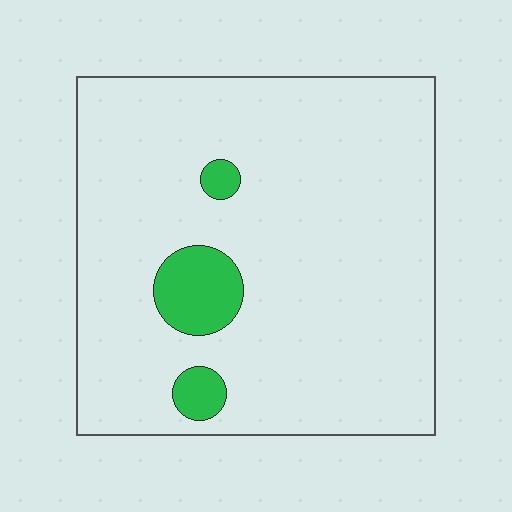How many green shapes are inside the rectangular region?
3.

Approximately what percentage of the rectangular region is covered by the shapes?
Approximately 10%.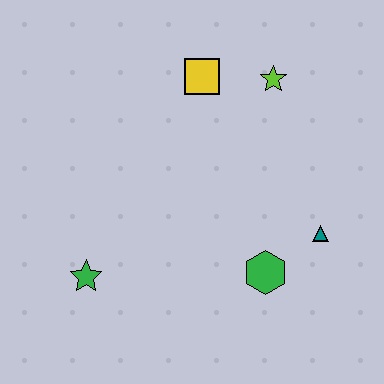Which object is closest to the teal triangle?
The green hexagon is closest to the teal triangle.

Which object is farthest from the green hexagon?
The yellow square is farthest from the green hexagon.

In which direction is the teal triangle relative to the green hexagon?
The teal triangle is to the right of the green hexagon.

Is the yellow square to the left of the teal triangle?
Yes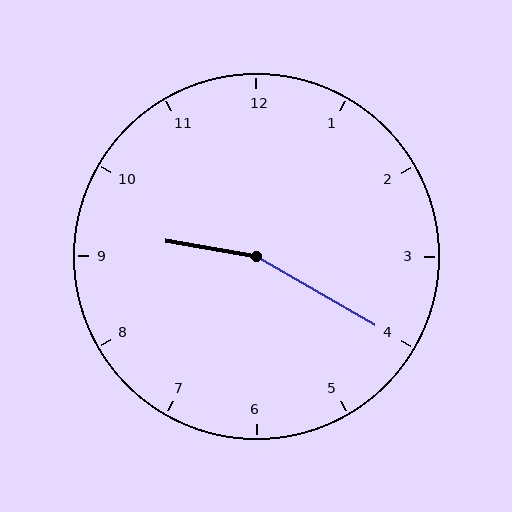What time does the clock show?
9:20.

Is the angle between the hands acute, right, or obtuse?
It is obtuse.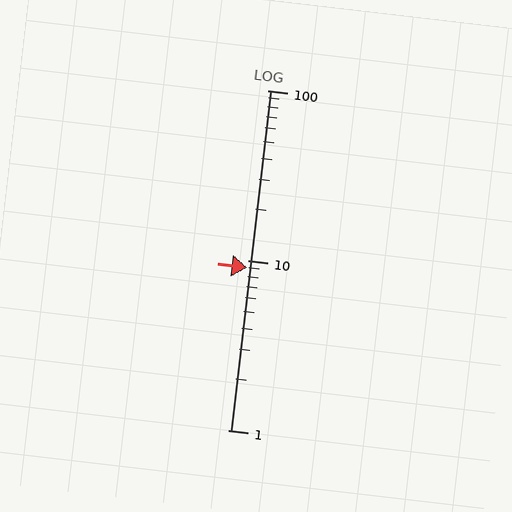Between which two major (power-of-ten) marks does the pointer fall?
The pointer is between 1 and 10.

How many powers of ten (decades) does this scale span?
The scale spans 2 decades, from 1 to 100.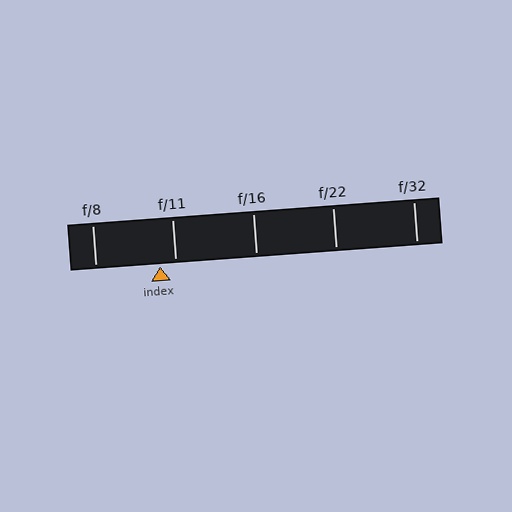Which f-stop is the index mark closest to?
The index mark is closest to f/11.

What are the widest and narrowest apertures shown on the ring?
The widest aperture shown is f/8 and the narrowest is f/32.